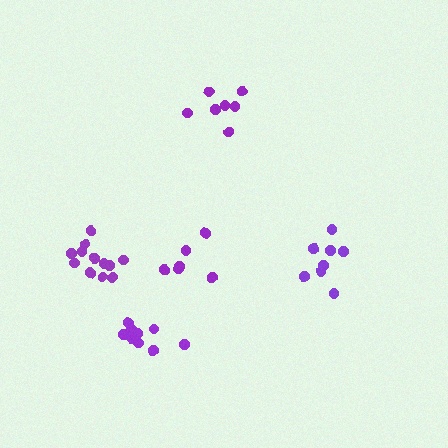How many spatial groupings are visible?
There are 5 spatial groupings.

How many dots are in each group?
Group 1: 6 dots, Group 2: 8 dots, Group 3: 7 dots, Group 4: 12 dots, Group 5: 9 dots (42 total).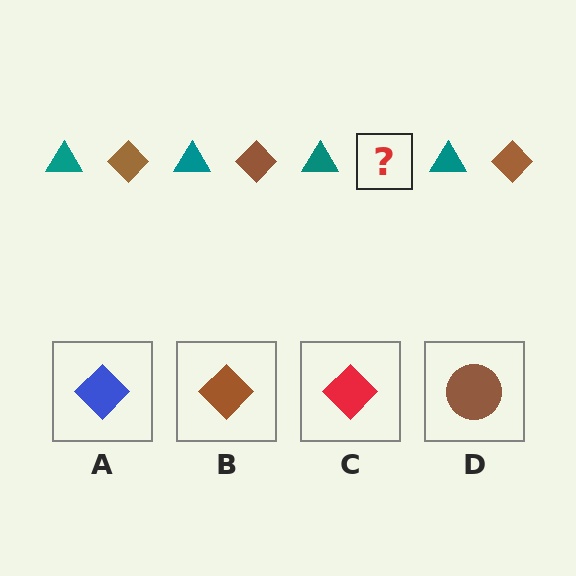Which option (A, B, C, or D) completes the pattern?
B.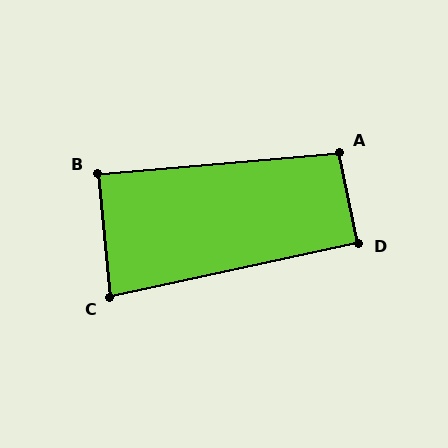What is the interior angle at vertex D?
Approximately 91 degrees (approximately right).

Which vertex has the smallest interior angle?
C, at approximately 83 degrees.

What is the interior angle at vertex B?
Approximately 89 degrees (approximately right).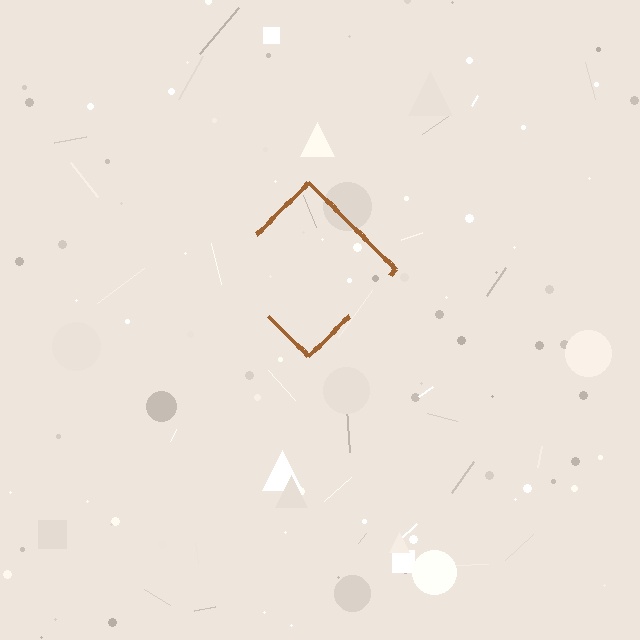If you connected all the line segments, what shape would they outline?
They would outline a diamond.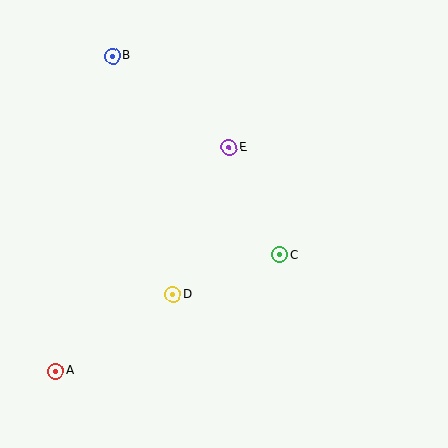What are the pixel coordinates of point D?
Point D is at (173, 295).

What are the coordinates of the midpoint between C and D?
The midpoint between C and D is at (226, 275).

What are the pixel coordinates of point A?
Point A is at (56, 371).